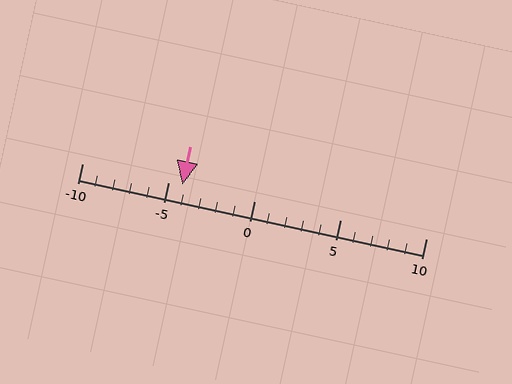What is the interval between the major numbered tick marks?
The major tick marks are spaced 5 units apart.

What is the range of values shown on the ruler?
The ruler shows values from -10 to 10.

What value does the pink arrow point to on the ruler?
The pink arrow points to approximately -4.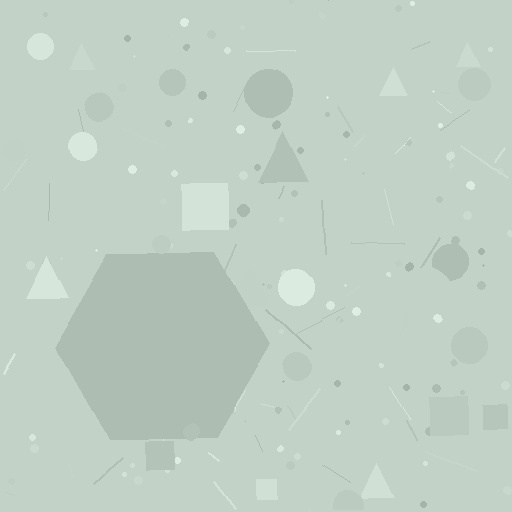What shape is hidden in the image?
A hexagon is hidden in the image.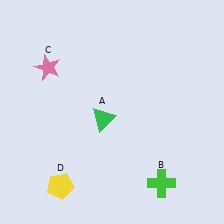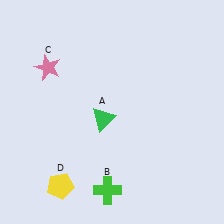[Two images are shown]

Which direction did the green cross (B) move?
The green cross (B) moved left.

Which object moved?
The green cross (B) moved left.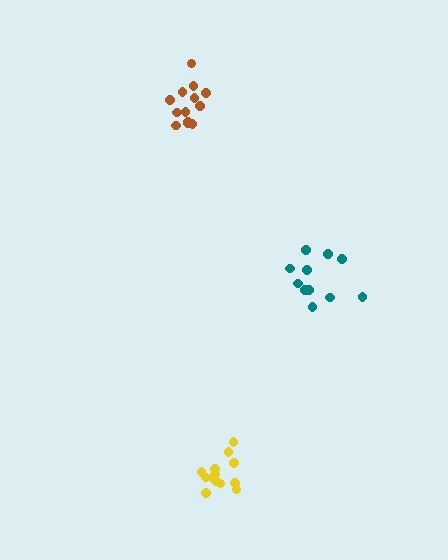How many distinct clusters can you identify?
There are 3 distinct clusters.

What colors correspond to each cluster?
The clusters are colored: brown, yellow, teal.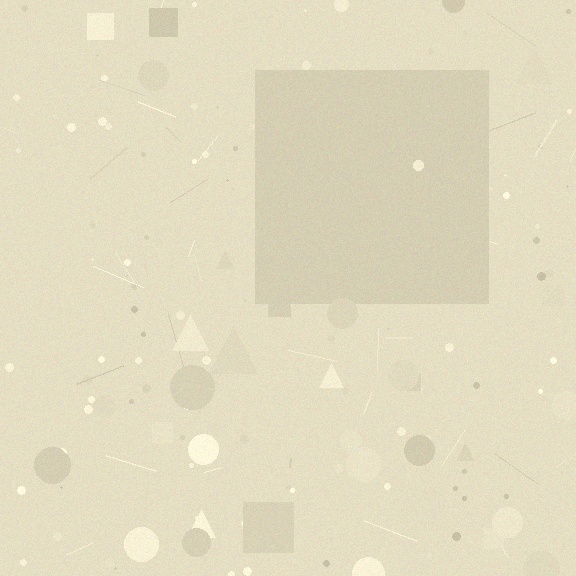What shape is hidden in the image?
A square is hidden in the image.